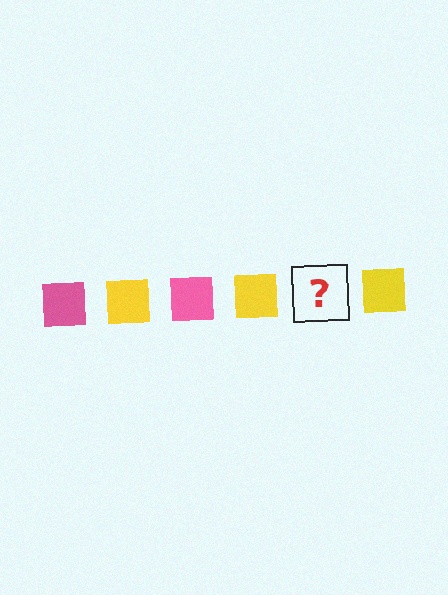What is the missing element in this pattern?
The missing element is a pink square.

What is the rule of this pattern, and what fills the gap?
The rule is that the pattern cycles through pink, yellow squares. The gap should be filled with a pink square.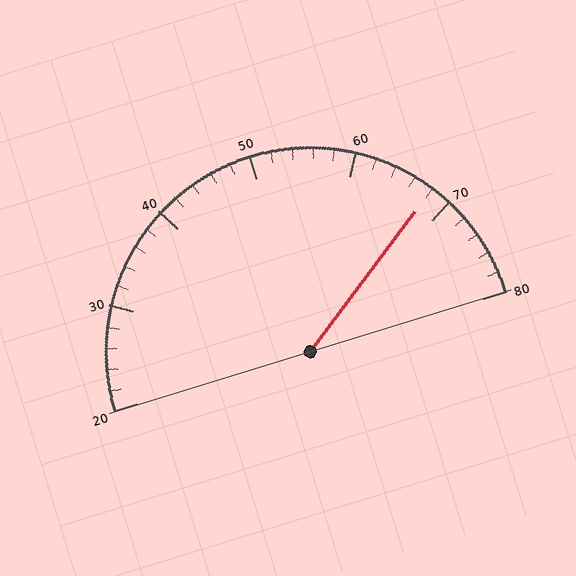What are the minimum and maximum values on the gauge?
The gauge ranges from 20 to 80.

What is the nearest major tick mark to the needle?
The nearest major tick mark is 70.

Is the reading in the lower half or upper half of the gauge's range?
The reading is in the upper half of the range (20 to 80).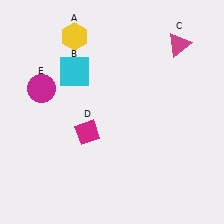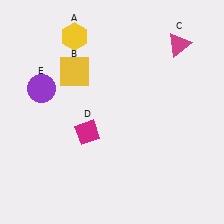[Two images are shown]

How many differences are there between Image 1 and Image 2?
There are 2 differences between the two images.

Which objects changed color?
B changed from cyan to yellow. E changed from magenta to purple.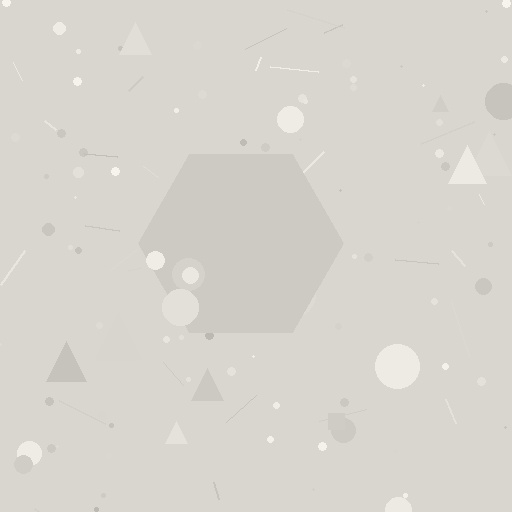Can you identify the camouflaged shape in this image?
The camouflaged shape is a hexagon.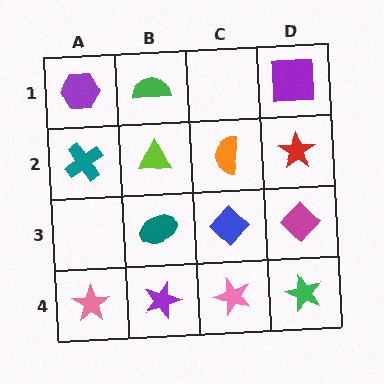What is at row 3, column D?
A magenta diamond.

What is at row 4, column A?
A pink star.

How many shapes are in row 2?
4 shapes.